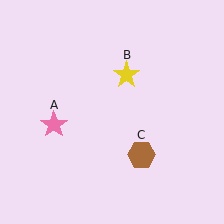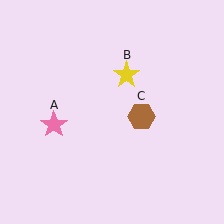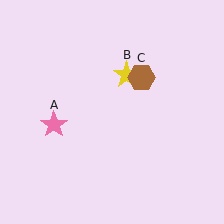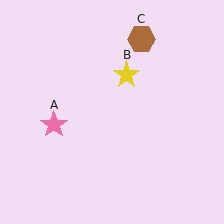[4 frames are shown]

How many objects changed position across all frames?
1 object changed position: brown hexagon (object C).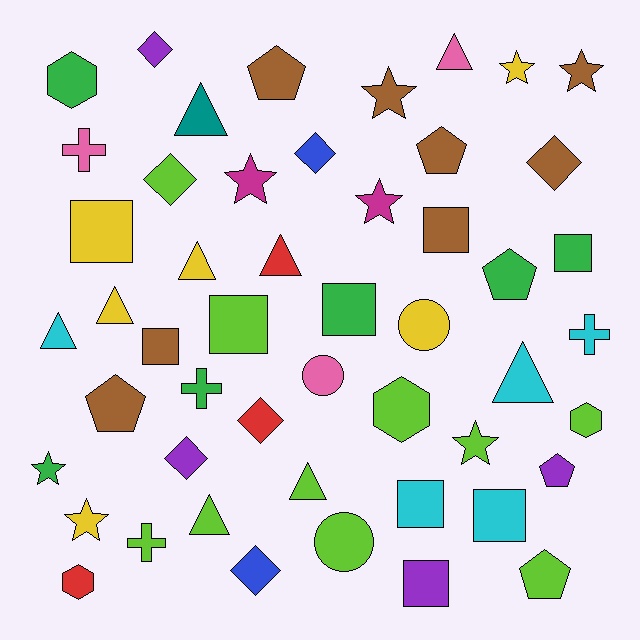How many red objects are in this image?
There are 3 red objects.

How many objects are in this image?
There are 50 objects.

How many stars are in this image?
There are 8 stars.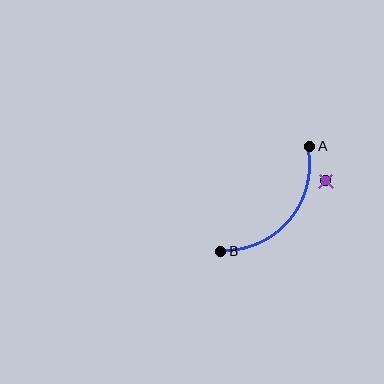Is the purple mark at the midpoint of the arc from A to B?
No — the purple mark does not lie on the arc at all. It sits slightly outside the curve.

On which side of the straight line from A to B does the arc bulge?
The arc bulges below and to the right of the straight line connecting A and B.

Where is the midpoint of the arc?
The arc midpoint is the point on the curve farthest from the straight line joining A and B. It sits below and to the right of that line.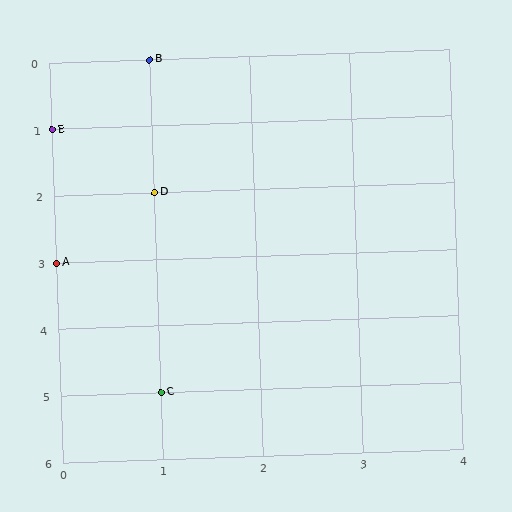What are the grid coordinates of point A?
Point A is at grid coordinates (0, 3).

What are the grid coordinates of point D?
Point D is at grid coordinates (1, 2).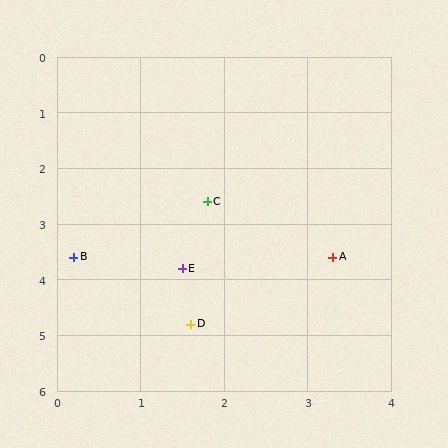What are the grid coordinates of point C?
Point C is at approximately (1.8, 2.6).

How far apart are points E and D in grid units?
Points E and D are about 1.0 grid units apart.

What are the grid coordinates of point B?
Point B is at approximately (0.2, 3.6).